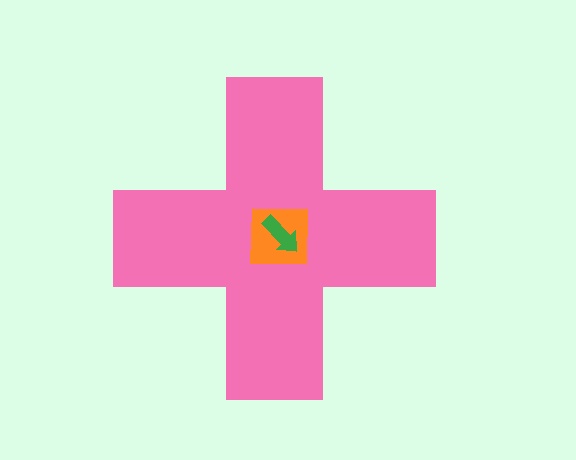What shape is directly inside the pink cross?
The orange square.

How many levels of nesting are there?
3.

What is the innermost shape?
The green arrow.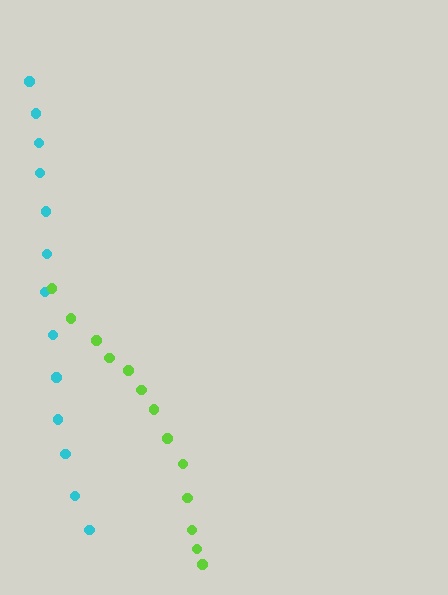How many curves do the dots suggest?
There are 2 distinct paths.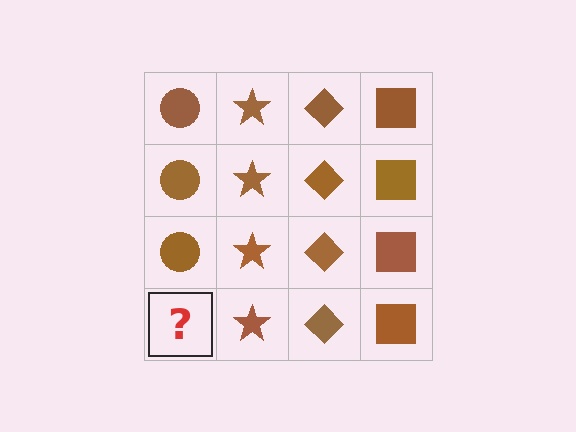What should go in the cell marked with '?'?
The missing cell should contain a brown circle.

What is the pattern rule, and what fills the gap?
The rule is that each column has a consistent shape. The gap should be filled with a brown circle.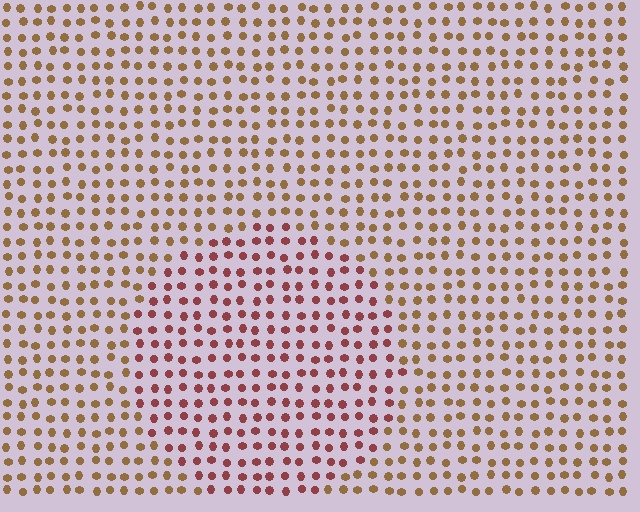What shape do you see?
I see a circle.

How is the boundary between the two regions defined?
The boundary is defined purely by a slight shift in hue (about 40 degrees). Spacing, size, and orientation are identical on both sides.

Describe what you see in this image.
The image is filled with small brown elements in a uniform arrangement. A circle-shaped region is visible where the elements are tinted to a slightly different hue, forming a subtle color boundary.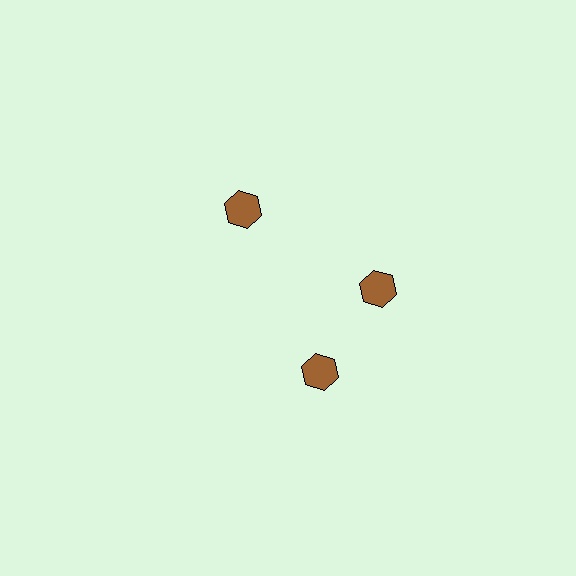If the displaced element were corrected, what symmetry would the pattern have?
It would have 3-fold rotational symmetry — the pattern would map onto itself every 120 degrees.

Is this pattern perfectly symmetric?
No. The 3 brown hexagons are arranged in a ring, but one element near the 7 o'clock position is rotated out of alignment along the ring, breaking the 3-fold rotational symmetry.